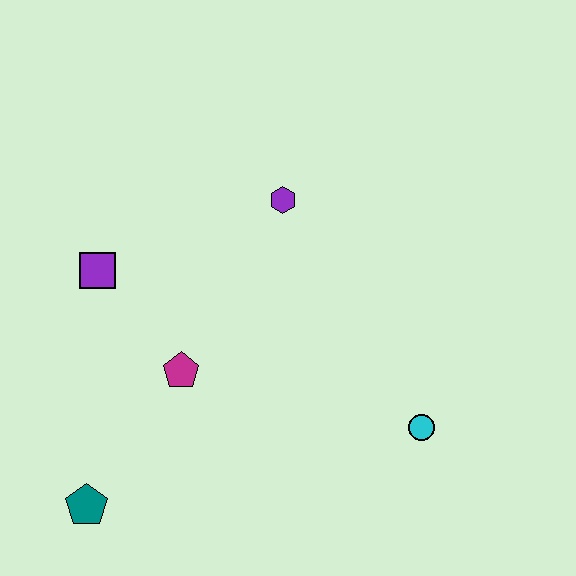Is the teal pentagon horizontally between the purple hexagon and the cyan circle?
No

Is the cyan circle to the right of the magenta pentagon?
Yes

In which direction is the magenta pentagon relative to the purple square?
The magenta pentagon is below the purple square.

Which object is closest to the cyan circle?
The magenta pentagon is closest to the cyan circle.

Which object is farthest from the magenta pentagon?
The cyan circle is farthest from the magenta pentagon.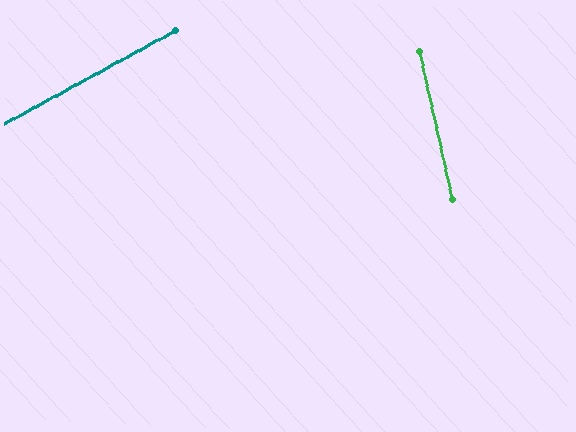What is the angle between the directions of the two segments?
Approximately 74 degrees.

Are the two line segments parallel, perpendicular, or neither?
Neither parallel nor perpendicular — they differ by about 74°.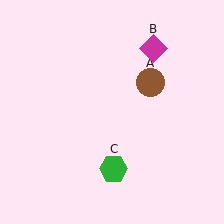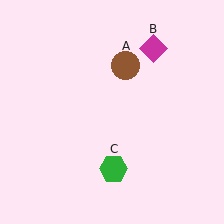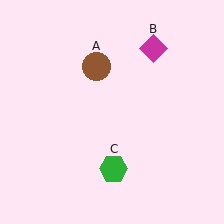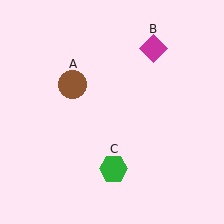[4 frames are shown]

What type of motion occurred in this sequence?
The brown circle (object A) rotated counterclockwise around the center of the scene.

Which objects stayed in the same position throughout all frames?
Magenta diamond (object B) and green hexagon (object C) remained stationary.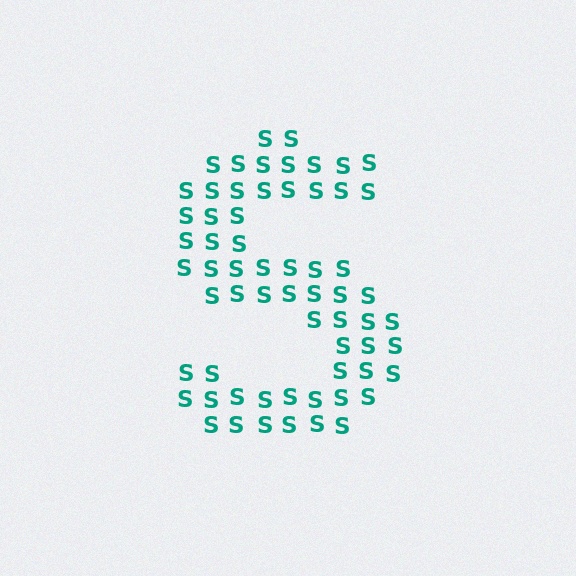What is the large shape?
The large shape is the letter S.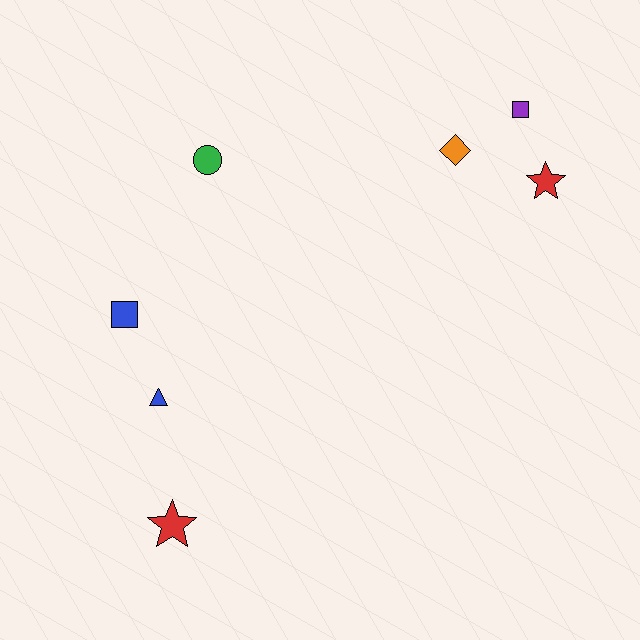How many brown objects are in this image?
There are no brown objects.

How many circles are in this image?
There is 1 circle.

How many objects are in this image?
There are 7 objects.